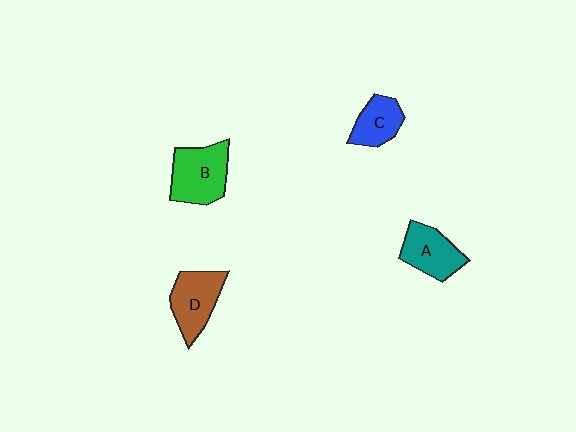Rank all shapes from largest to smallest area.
From largest to smallest: B (green), D (brown), A (teal), C (blue).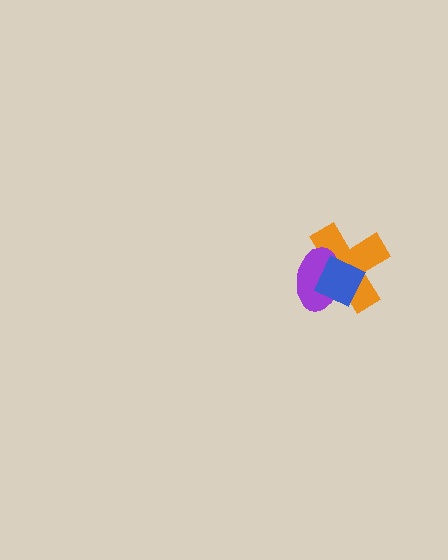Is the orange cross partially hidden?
Yes, it is partially covered by another shape.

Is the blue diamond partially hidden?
No, no other shape covers it.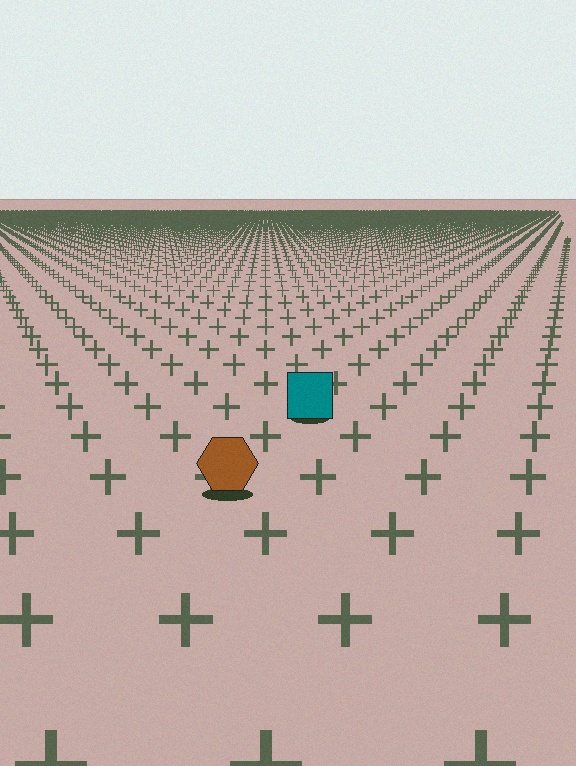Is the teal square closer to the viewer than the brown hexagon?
No. The brown hexagon is closer — you can tell from the texture gradient: the ground texture is coarser near it.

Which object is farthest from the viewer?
The teal square is farthest from the viewer. It appears smaller and the ground texture around it is denser.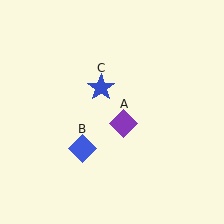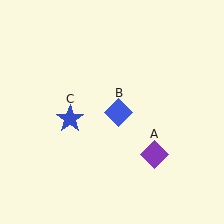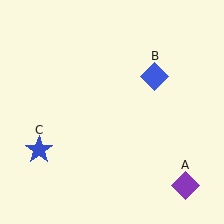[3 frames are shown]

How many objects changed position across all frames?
3 objects changed position: purple diamond (object A), blue diamond (object B), blue star (object C).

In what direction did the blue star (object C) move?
The blue star (object C) moved down and to the left.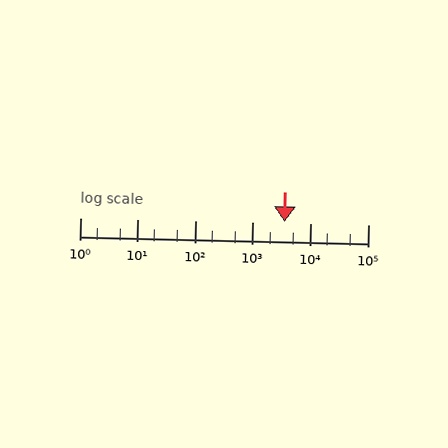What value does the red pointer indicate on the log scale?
The pointer indicates approximately 3600.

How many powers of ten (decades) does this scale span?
The scale spans 5 decades, from 1 to 100000.